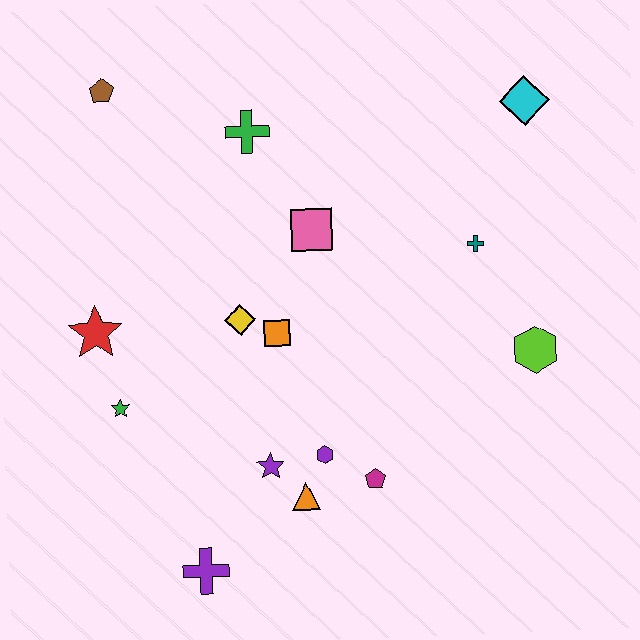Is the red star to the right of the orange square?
No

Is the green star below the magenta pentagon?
No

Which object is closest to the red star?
The green star is closest to the red star.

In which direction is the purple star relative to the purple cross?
The purple star is above the purple cross.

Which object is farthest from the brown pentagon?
The lime hexagon is farthest from the brown pentagon.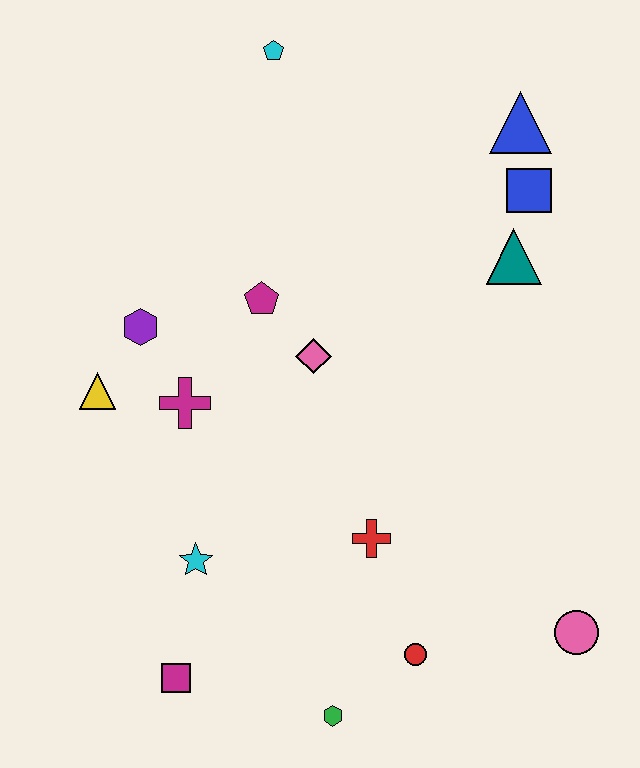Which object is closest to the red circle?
The green hexagon is closest to the red circle.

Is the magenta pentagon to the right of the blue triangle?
No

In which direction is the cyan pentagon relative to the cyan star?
The cyan pentagon is above the cyan star.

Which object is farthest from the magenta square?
The blue triangle is farthest from the magenta square.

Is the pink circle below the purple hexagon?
Yes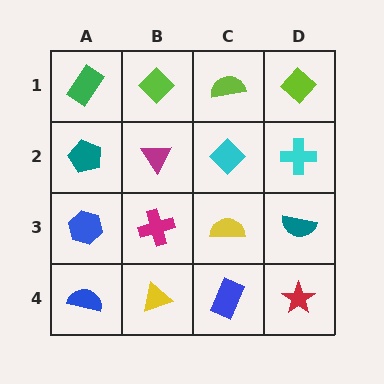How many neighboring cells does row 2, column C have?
4.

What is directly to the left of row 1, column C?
A lime diamond.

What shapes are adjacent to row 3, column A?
A teal pentagon (row 2, column A), a blue semicircle (row 4, column A), a magenta cross (row 3, column B).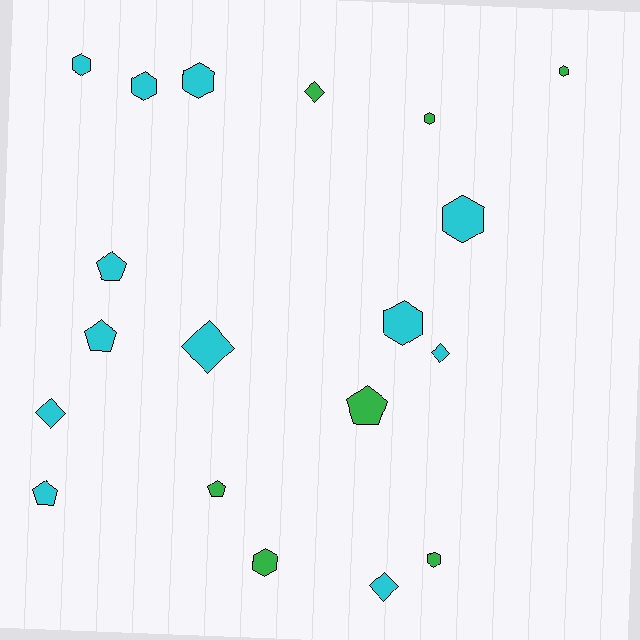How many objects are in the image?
There are 19 objects.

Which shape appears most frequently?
Hexagon, with 9 objects.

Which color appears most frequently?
Cyan, with 12 objects.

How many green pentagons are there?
There are 2 green pentagons.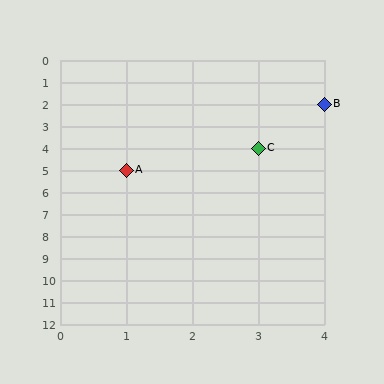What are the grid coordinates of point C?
Point C is at grid coordinates (3, 4).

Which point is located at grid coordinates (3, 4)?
Point C is at (3, 4).